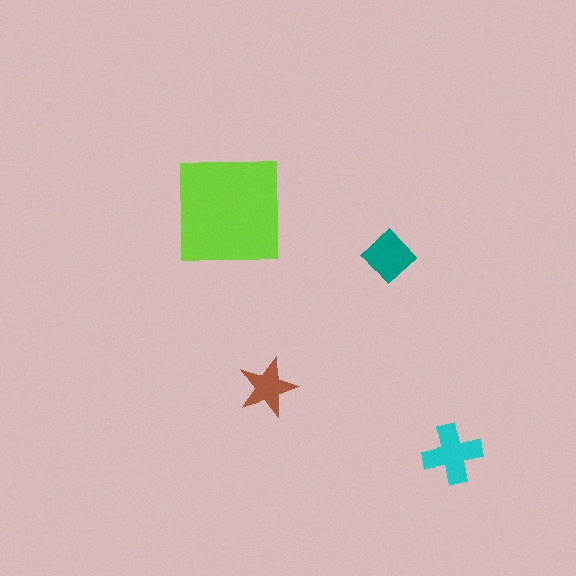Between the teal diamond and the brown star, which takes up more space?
The teal diamond.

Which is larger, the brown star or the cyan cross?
The cyan cross.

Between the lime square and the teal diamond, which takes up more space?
The lime square.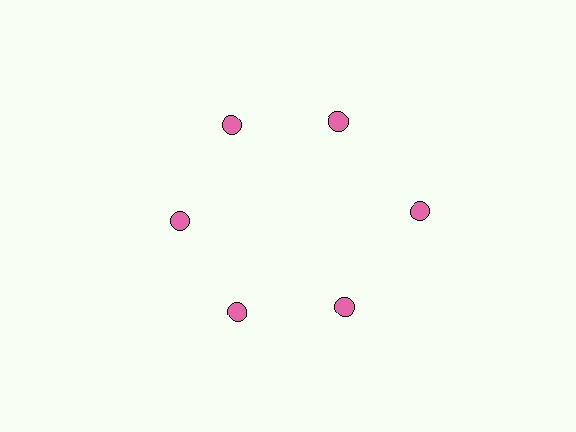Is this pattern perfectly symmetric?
No. The 6 pink circles are arranged in a ring, but one element near the 3 o'clock position is pushed outward from the center, breaking the 6-fold rotational symmetry.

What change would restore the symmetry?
The symmetry would be restored by moving it inward, back onto the ring so that all 6 circles sit at equal angles and equal distance from the center.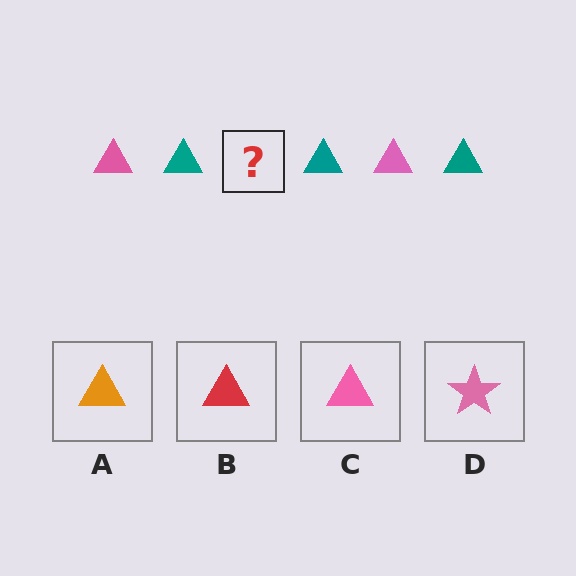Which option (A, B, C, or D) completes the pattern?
C.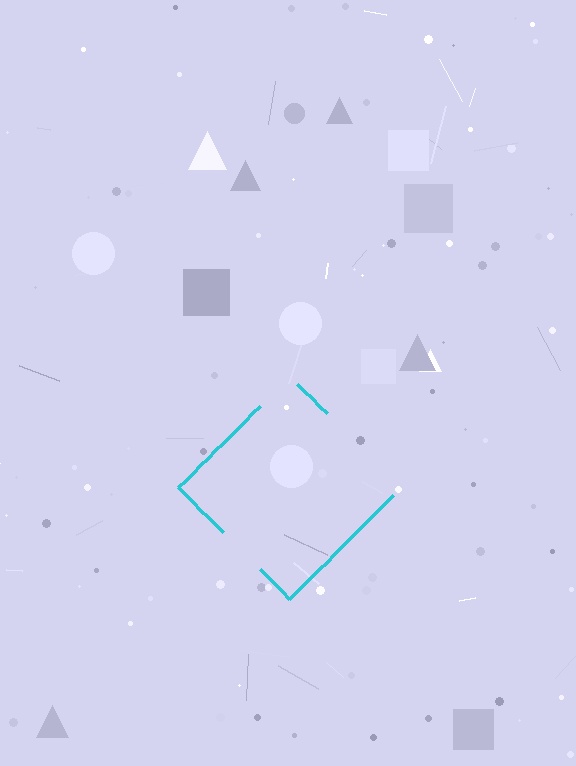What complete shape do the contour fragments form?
The contour fragments form a diamond.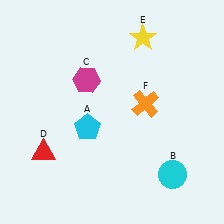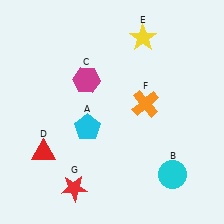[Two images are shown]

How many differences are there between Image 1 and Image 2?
There is 1 difference between the two images.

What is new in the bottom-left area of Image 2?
A red star (G) was added in the bottom-left area of Image 2.